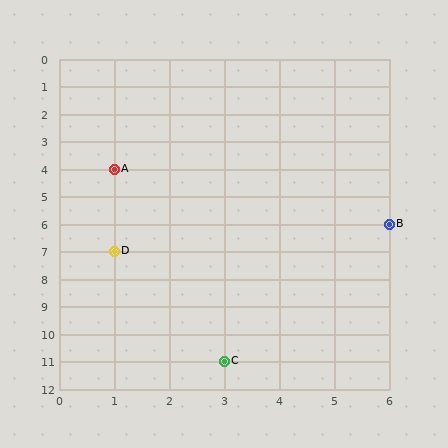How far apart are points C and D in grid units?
Points C and D are 2 columns and 4 rows apart (about 4.5 grid units diagonally).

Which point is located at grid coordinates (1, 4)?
Point A is at (1, 4).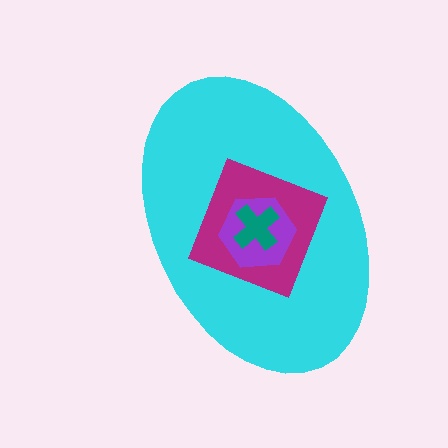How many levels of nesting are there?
4.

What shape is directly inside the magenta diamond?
The purple hexagon.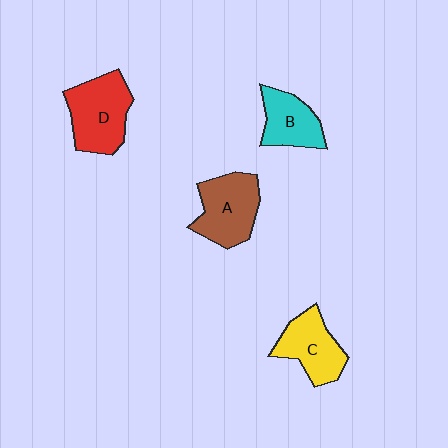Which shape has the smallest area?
Shape B (cyan).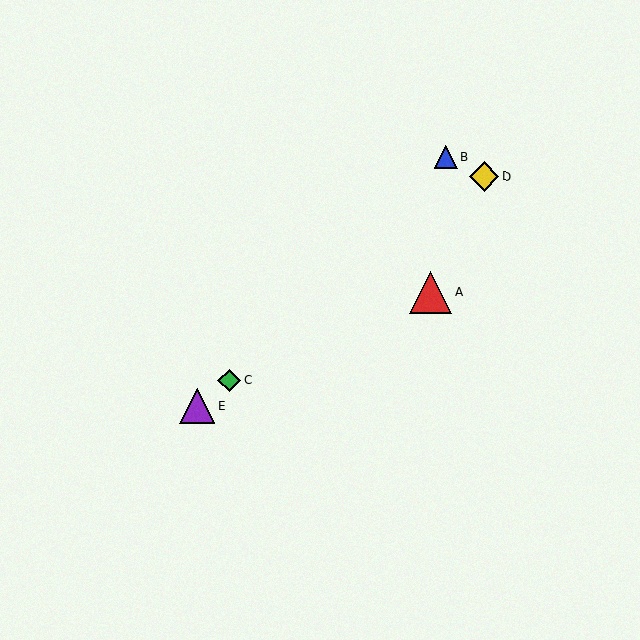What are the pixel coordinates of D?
Object D is at (484, 177).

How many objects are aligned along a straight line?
3 objects (C, D, E) are aligned along a straight line.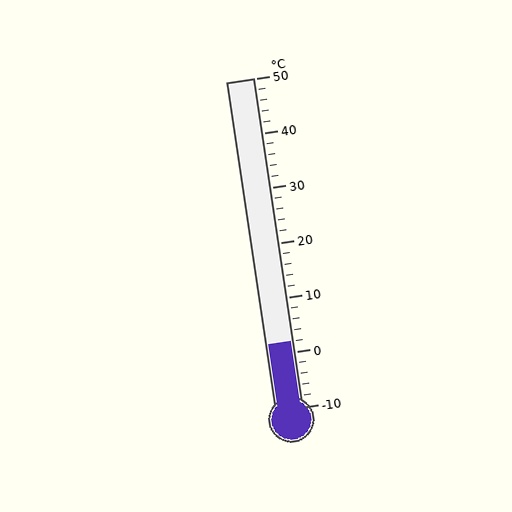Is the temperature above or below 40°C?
The temperature is below 40°C.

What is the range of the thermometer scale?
The thermometer scale ranges from -10°C to 50°C.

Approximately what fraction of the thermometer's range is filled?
The thermometer is filled to approximately 20% of its range.